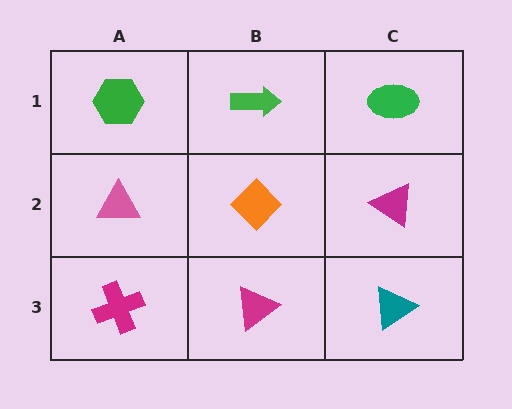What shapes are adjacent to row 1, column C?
A magenta triangle (row 2, column C), a green arrow (row 1, column B).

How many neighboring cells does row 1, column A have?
2.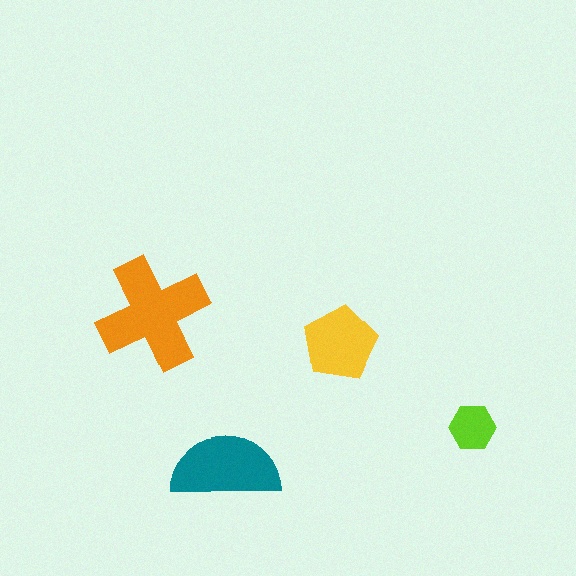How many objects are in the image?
There are 4 objects in the image.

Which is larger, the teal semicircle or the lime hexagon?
The teal semicircle.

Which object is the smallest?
The lime hexagon.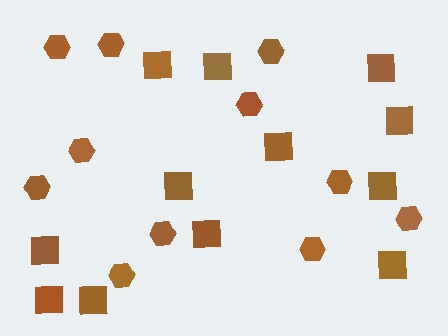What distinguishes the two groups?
There are 2 groups: one group of squares (12) and one group of hexagons (11).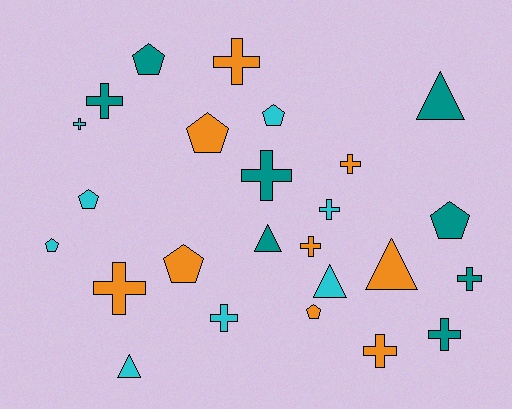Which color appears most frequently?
Orange, with 9 objects.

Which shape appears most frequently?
Cross, with 12 objects.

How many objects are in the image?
There are 25 objects.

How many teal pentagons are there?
There are 2 teal pentagons.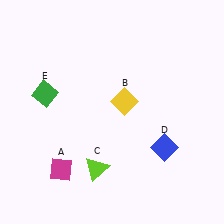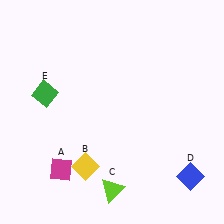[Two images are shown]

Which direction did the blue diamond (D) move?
The blue diamond (D) moved down.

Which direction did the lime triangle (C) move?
The lime triangle (C) moved down.